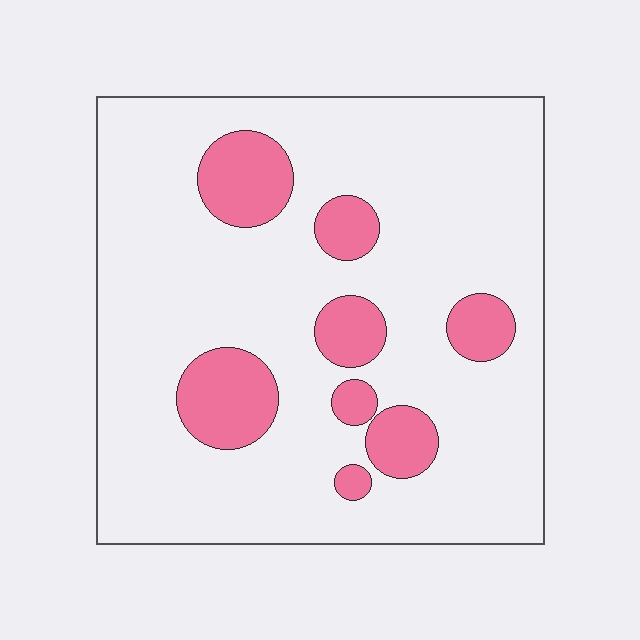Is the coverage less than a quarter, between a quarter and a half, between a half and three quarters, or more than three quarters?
Less than a quarter.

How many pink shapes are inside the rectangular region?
8.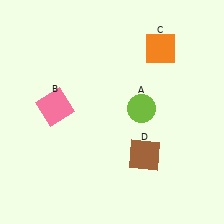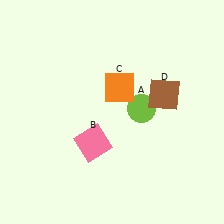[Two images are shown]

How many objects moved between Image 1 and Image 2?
3 objects moved between the two images.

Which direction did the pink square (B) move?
The pink square (B) moved right.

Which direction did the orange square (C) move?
The orange square (C) moved left.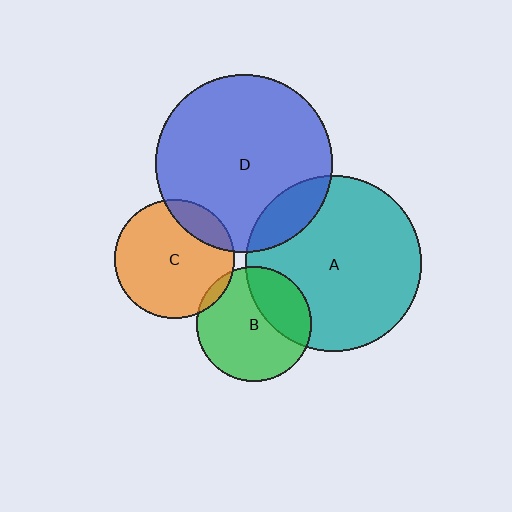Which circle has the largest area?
Circle D (blue).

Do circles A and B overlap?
Yes.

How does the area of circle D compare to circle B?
Approximately 2.4 times.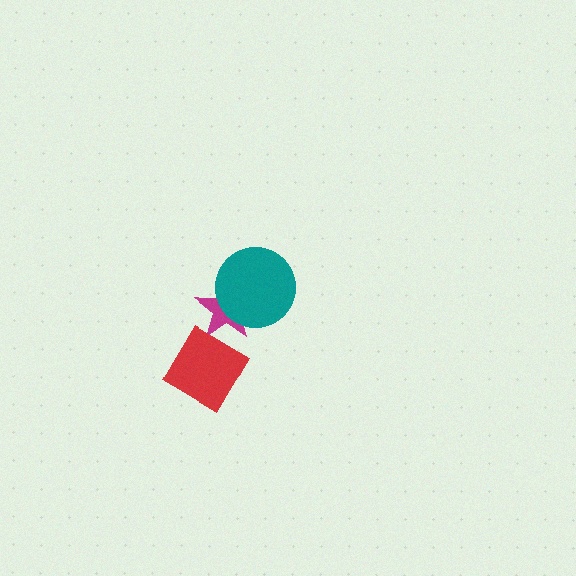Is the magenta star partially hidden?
Yes, it is partially covered by another shape.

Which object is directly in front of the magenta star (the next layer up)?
The teal circle is directly in front of the magenta star.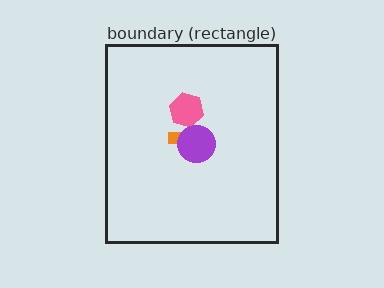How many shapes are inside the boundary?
3 inside, 0 outside.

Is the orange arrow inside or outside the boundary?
Inside.